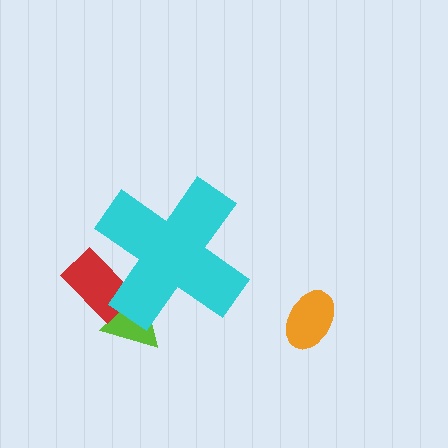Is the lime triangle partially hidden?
Yes, the lime triangle is partially hidden behind the cyan cross.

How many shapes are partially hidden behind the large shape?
2 shapes are partially hidden.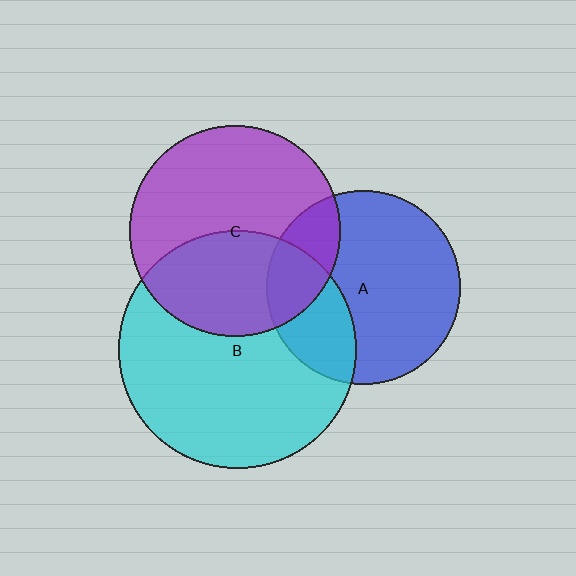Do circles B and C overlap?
Yes.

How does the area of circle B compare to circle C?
Approximately 1.3 times.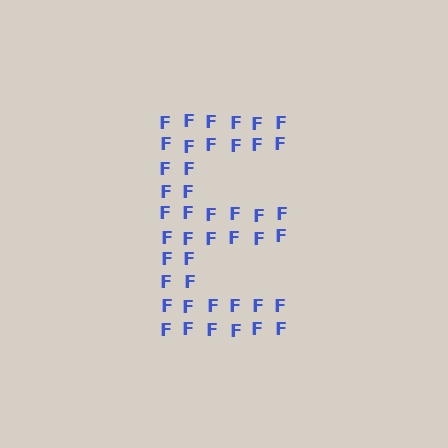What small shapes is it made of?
It is made of small letter F's.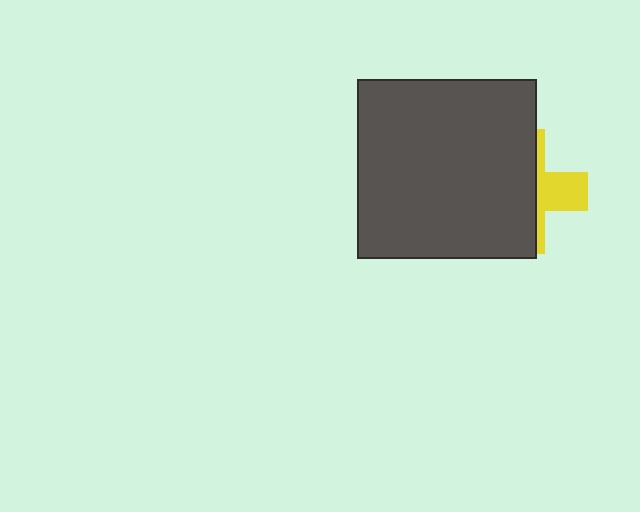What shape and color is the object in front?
The object in front is a dark gray square.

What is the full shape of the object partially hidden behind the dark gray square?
The partially hidden object is a yellow cross.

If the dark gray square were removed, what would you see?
You would see the complete yellow cross.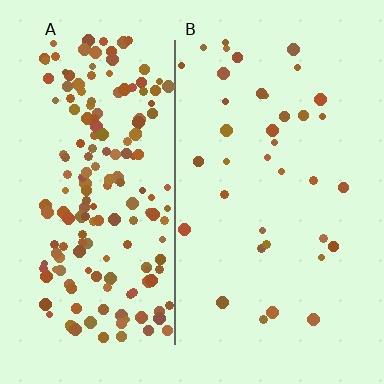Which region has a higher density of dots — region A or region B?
A (the left).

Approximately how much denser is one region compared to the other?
Approximately 5.0× — region A over region B.